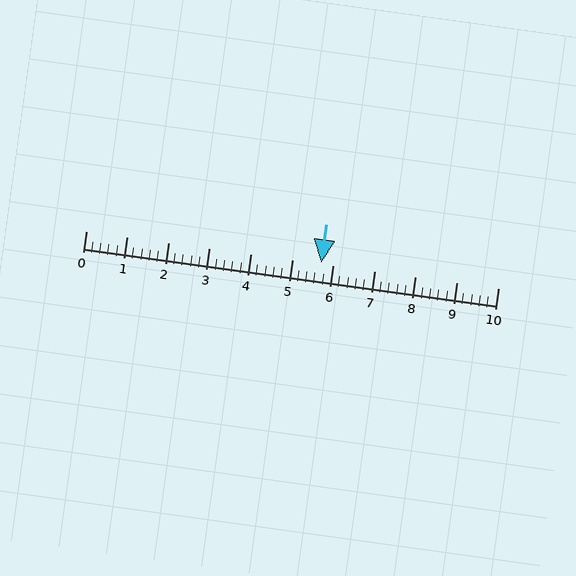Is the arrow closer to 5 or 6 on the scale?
The arrow is closer to 6.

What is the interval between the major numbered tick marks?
The major tick marks are spaced 1 units apart.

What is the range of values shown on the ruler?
The ruler shows values from 0 to 10.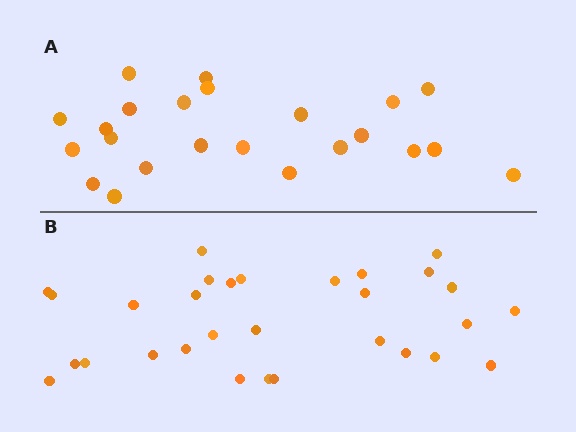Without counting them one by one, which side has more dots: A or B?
Region B (the bottom region) has more dots.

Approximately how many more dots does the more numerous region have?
Region B has roughly 8 or so more dots than region A.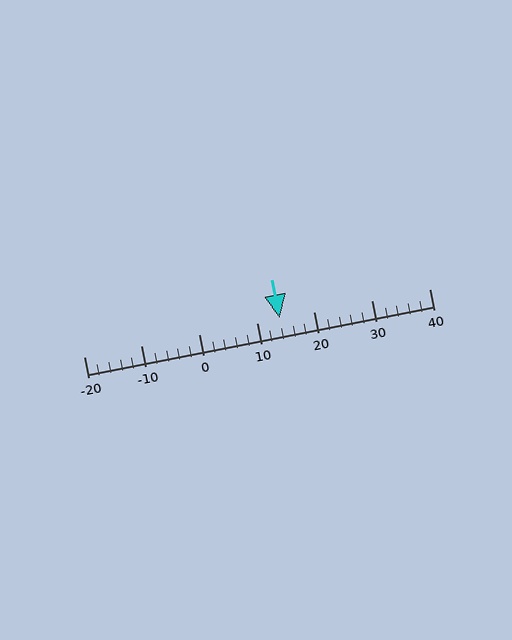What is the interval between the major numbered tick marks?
The major tick marks are spaced 10 units apart.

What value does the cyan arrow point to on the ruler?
The cyan arrow points to approximately 14.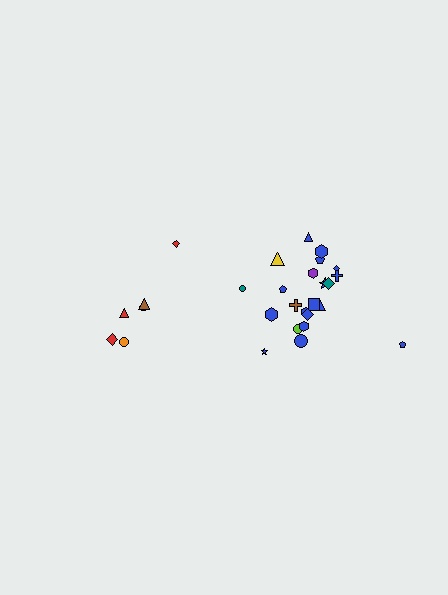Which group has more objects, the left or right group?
The right group.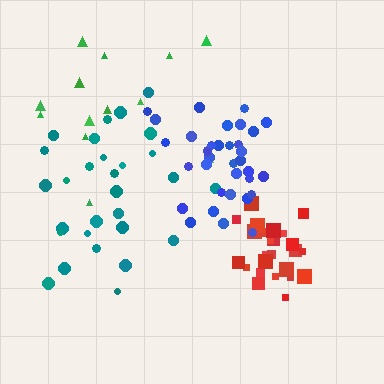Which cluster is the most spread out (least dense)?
Green.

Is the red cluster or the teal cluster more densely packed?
Red.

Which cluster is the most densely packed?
Red.